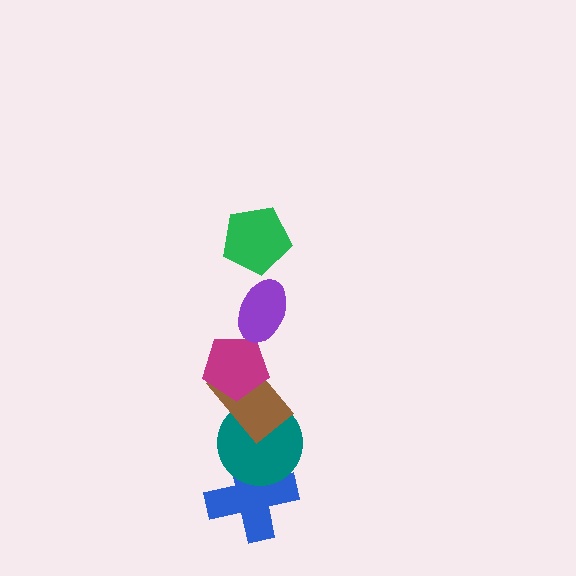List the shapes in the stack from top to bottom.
From top to bottom: the green pentagon, the purple ellipse, the magenta pentagon, the brown rectangle, the teal circle, the blue cross.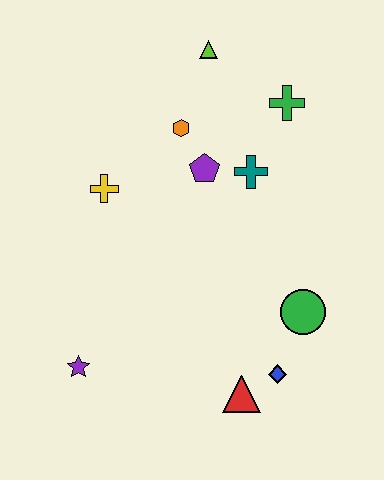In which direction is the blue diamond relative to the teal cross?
The blue diamond is below the teal cross.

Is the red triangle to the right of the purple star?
Yes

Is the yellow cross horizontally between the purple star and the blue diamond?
Yes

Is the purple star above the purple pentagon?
No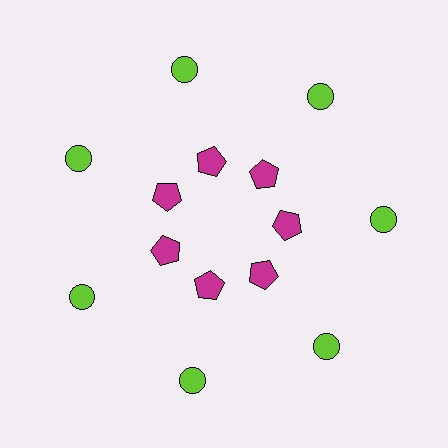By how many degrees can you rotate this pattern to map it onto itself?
The pattern maps onto itself every 51 degrees of rotation.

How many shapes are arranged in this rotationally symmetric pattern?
There are 14 shapes, arranged in 7 groups of 2.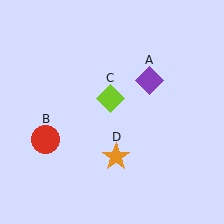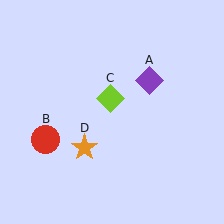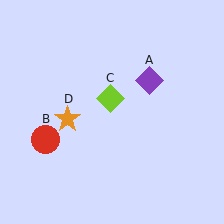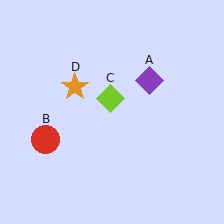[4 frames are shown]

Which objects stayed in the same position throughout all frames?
Purple diamond (object A) and red circle (object B) and lime diamond (object C) remained stationary.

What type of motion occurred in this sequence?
The orange star (object D) rotated clockwise around the center of the scene.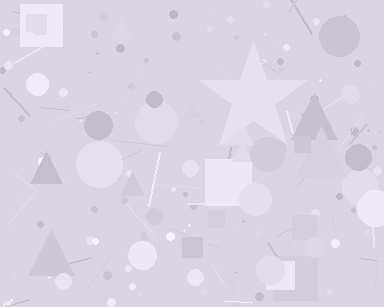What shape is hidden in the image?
A star is hidden in the image.